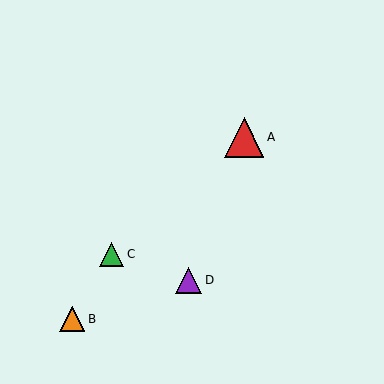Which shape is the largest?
The red triangle (labeled A) is the largest.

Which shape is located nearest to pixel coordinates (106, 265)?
The green triangle (labeled C) at (112, 254) is nearest to that location.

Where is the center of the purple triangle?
The center of the purple triangle is at (189, 280).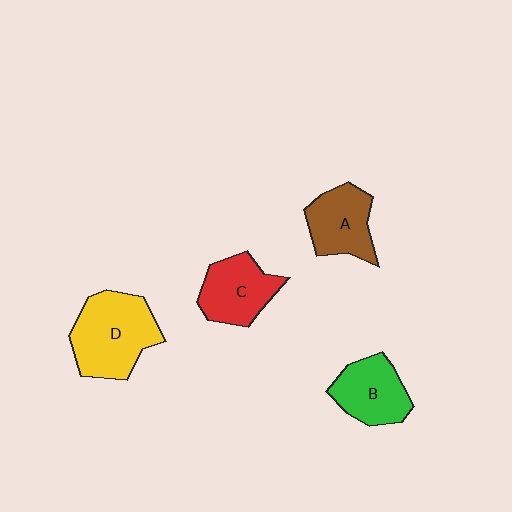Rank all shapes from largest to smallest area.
From largest to smallest: D (yellow), C (red), B (green), A (brown).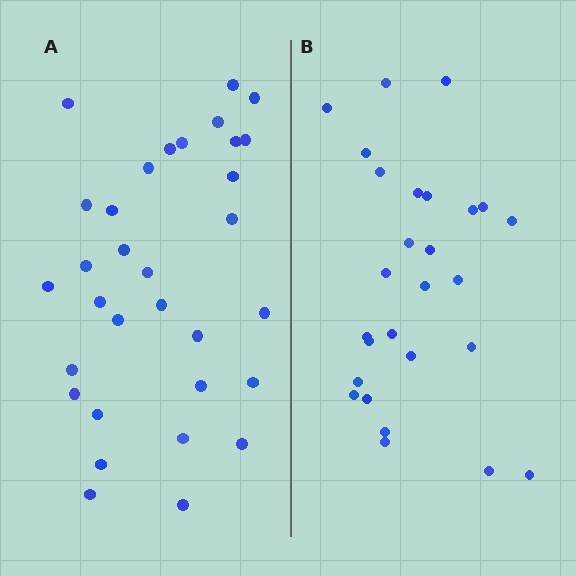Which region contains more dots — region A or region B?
Region A (the left region) has more dots.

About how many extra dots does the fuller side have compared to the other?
Region A has about 5 more dots than region B.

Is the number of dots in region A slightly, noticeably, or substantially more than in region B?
Region A has only slightly more — the two regions are fairly close. The ratio is roughly 1.2 to 1.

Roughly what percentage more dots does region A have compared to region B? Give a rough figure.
About 20% more.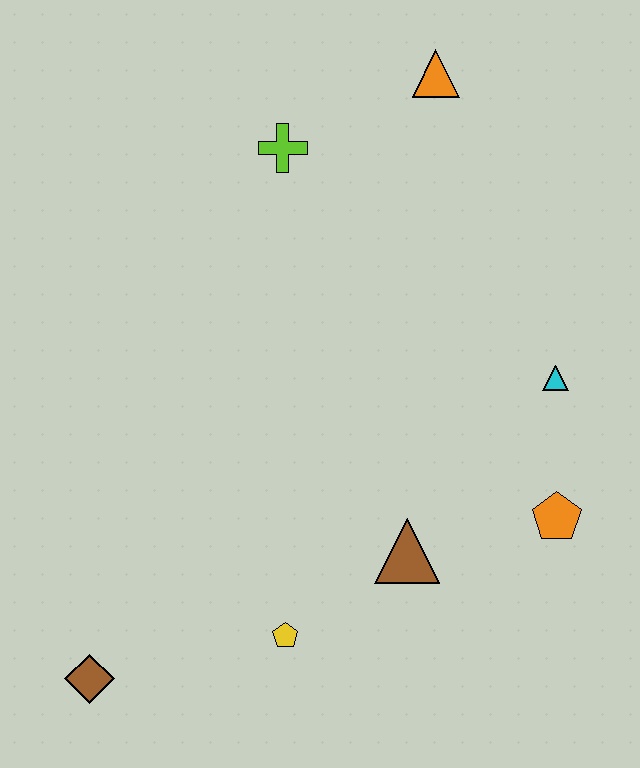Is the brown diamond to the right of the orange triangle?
No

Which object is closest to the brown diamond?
The yellow pentagon is closest to the brown diamond.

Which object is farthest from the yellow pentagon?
The orange triangle is farthest from the yellow pentagon.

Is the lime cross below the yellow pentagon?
No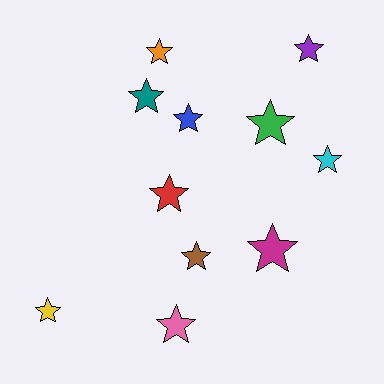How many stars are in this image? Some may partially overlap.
There are 11 stars.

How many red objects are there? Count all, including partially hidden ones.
There is 1 red object.